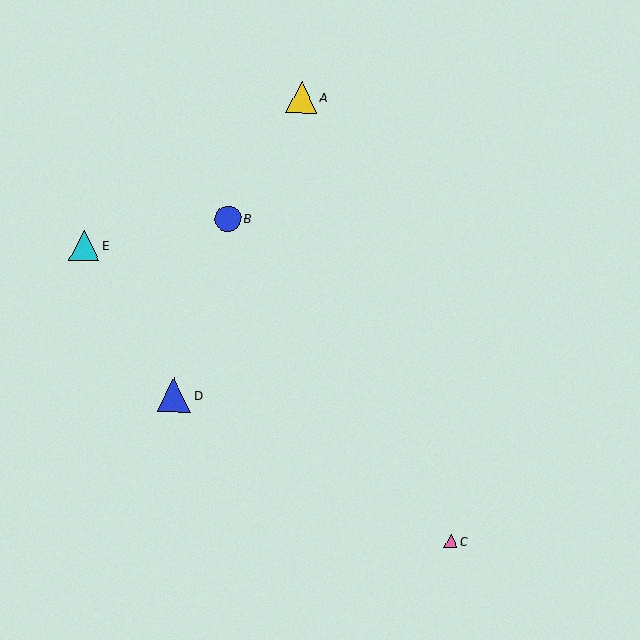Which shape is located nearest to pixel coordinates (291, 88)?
The yellow triangle (labeled A) at (302, 98) is nearest to that location.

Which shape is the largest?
The blue triangle (labeled D) is the largest.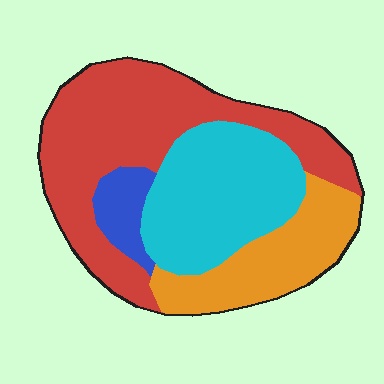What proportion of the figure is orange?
Orange takes up less than a quarter of the figure.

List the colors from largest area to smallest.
From largest to smallest: red, cyan, orange, blue.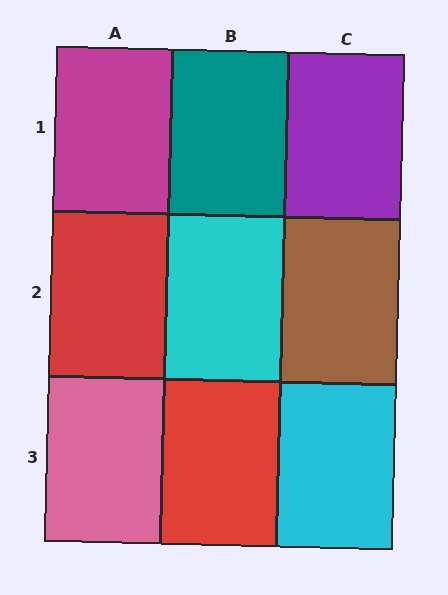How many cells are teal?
1 cell is teal.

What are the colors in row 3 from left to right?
Pink, red, cyan.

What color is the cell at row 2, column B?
Cyan.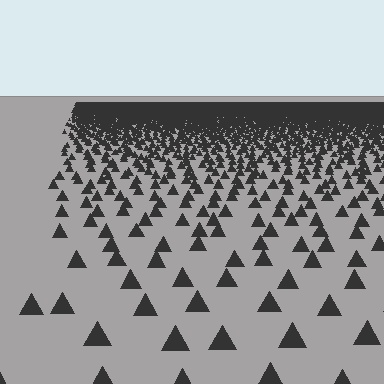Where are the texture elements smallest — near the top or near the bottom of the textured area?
Near the top.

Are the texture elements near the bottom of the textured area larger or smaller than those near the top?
Larger. Near the bottom, elements are closer to the viewer and appear at a bigger on-screen size.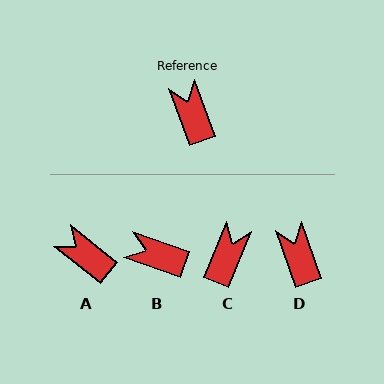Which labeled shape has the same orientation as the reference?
D.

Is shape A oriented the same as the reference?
No, it is off by about 32 degrees.